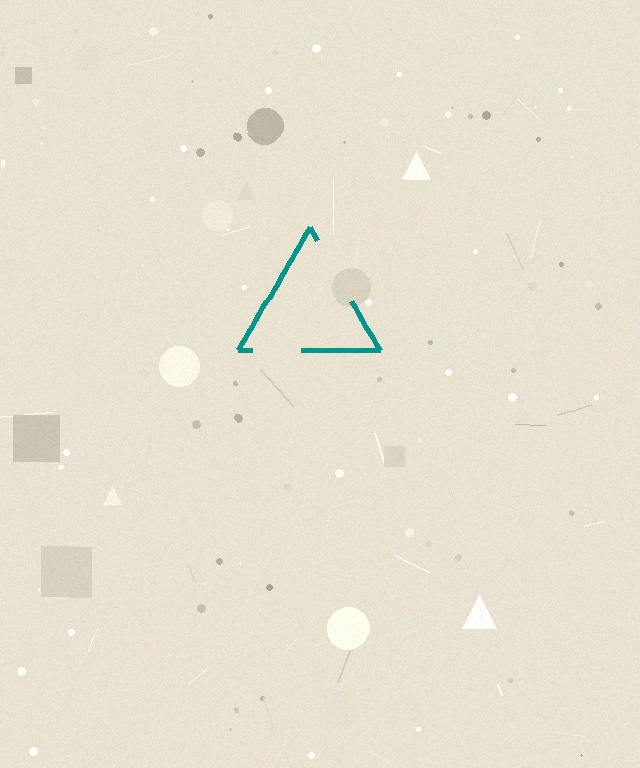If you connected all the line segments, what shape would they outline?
They would outline a triangle.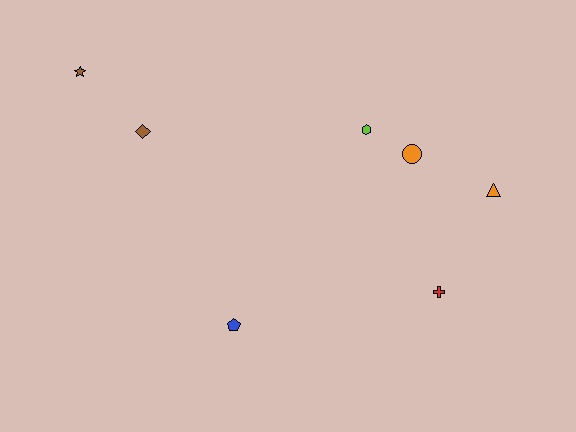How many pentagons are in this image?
There is 1 pentagon.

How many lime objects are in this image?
There is 1 lime object.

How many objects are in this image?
There are 7 objects.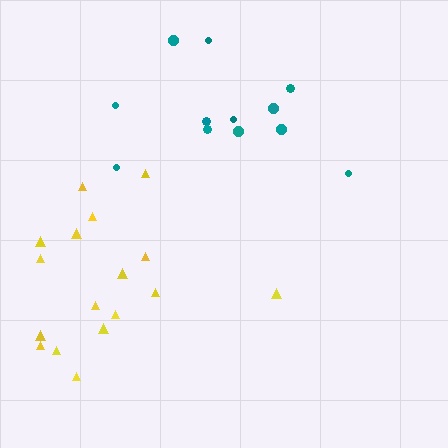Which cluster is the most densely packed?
Teal.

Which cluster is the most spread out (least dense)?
Yellow.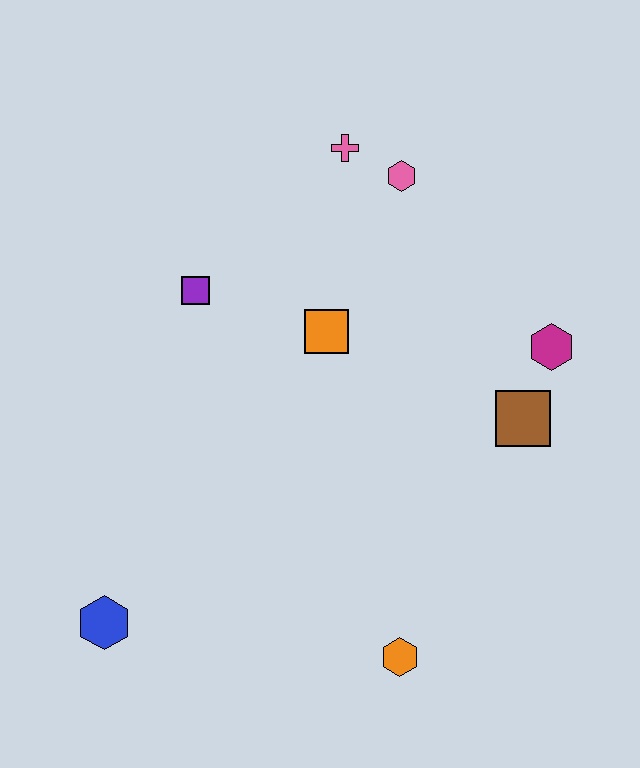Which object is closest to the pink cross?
The pink hexagon is closest to the pink cross.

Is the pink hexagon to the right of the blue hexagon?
Yes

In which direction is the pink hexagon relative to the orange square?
The pink hexagon is above the orange square.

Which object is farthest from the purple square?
The orange hexagon is farthest from the purple square.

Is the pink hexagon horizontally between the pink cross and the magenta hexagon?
Yes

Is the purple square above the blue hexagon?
Yes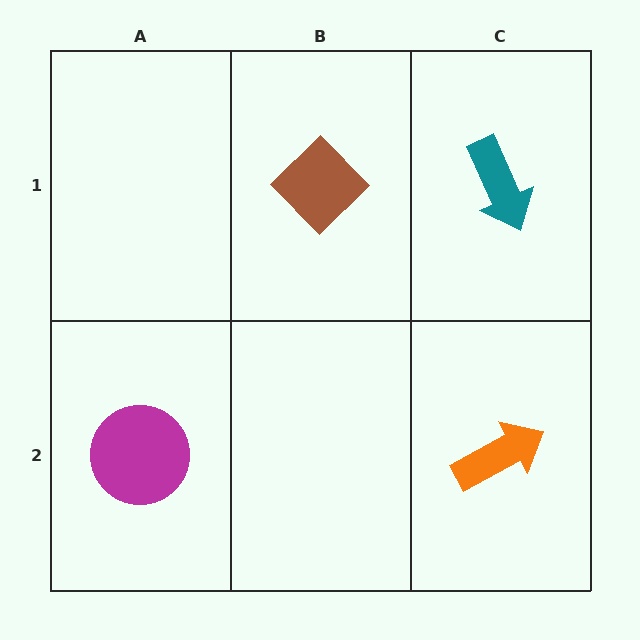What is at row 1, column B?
A brown diamond.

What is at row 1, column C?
A teal arrow.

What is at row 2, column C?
An orange arrow.